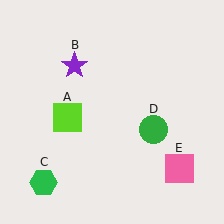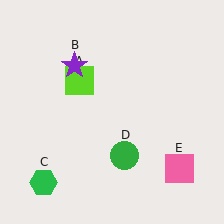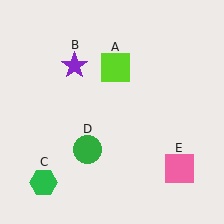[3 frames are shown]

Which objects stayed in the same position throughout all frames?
Purple star (object B) and green hexagon (object C) and pink square (object E) remained stationary.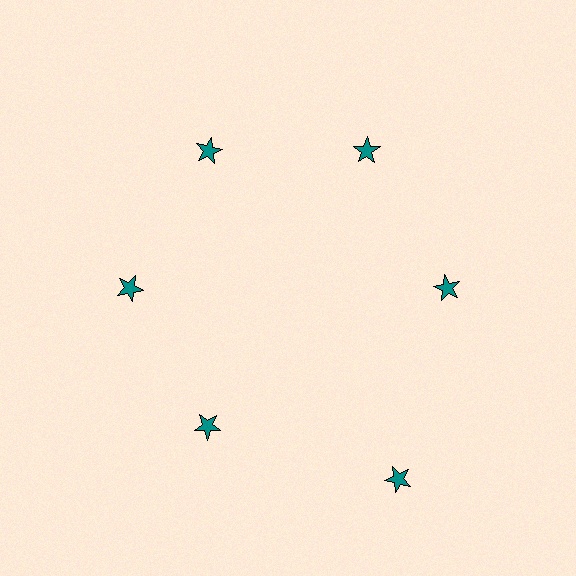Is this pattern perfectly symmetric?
No. The 6 teal stars are arranged in a ring, but one element near the 5 o'clock position is pushed outward from the center, breaking the 6-fold rotational symmetry.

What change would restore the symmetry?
The symmetry would be restored by moving it inward, back onto the ring so that all 6 stars sit at equal angles and equal distance from the center.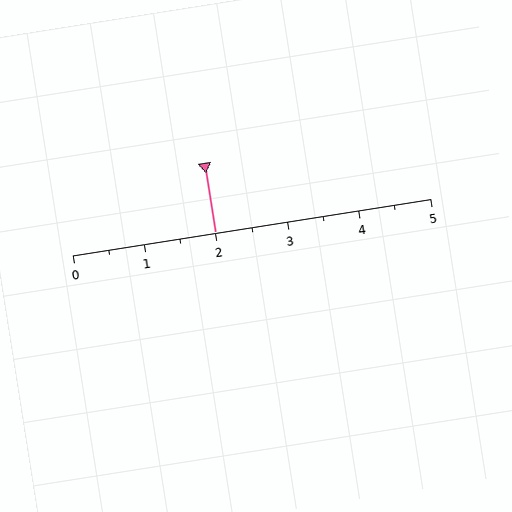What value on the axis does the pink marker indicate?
The marker indicates approximately 2.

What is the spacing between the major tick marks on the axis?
The major ticks are spaced 1 apart.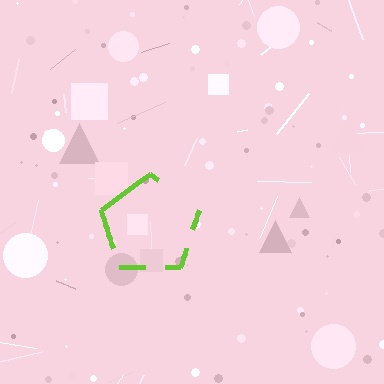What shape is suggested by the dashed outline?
The dashed outline suggests a pentagon.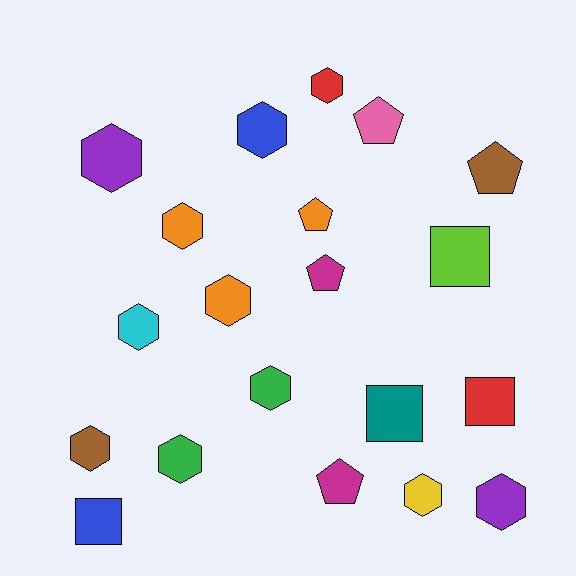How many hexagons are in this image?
There are 11 hexagons.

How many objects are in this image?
There are 20 objects.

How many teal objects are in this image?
There is 1 teal object.